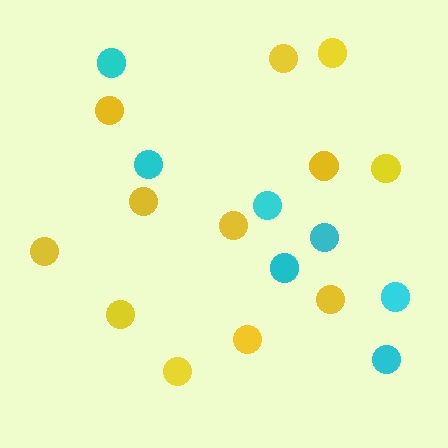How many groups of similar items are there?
There are 2 groups: one group of cyan circles (7) and one group of yellow circles (12).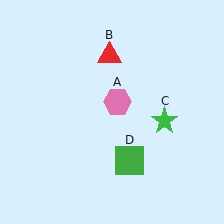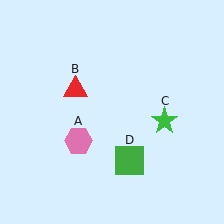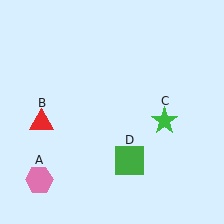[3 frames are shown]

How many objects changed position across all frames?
2 objects changed position: pink hexagon (object A), red triangle (object B).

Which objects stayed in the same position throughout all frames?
Green star (object C) and green square (object D) remained stationary.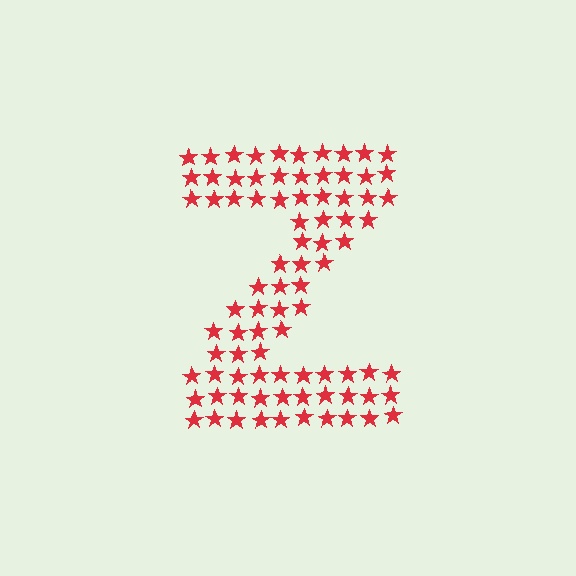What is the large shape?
The large shape is the letter Z.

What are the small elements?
The small elements are stars.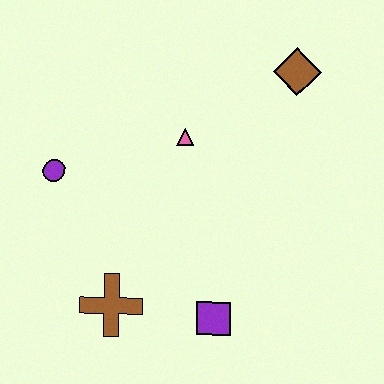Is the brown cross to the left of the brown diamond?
Yes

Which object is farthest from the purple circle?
The brown diamond is farthest from the purple circle.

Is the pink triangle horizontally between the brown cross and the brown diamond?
Yes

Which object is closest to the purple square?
The brown cross is closest to the purple square.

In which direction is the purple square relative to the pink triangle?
The purple square is below the pink triangle.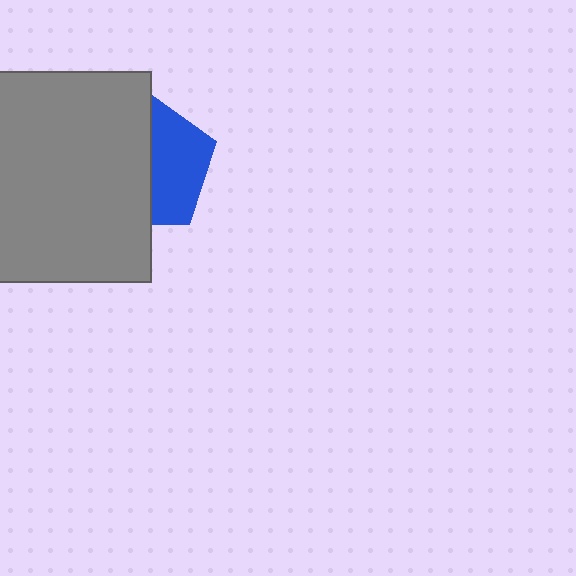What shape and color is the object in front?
The object in front is a gray square.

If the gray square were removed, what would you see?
You would see the complete blue pentagon.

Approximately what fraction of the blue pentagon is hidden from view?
Roughly 56% of the blue pentagon is hidden behind the gray square.